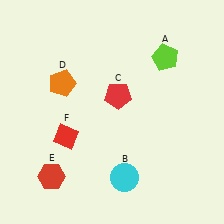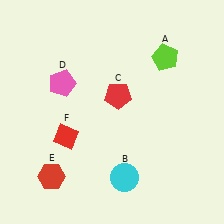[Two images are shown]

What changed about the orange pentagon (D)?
In Image 1, D is orange. In Image 2, it changed to pink.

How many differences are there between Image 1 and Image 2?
There is 1 difference between the two images.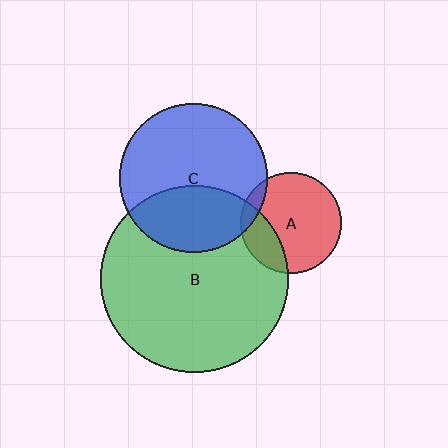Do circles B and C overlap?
Yes.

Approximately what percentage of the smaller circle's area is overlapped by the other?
Approximately 35%.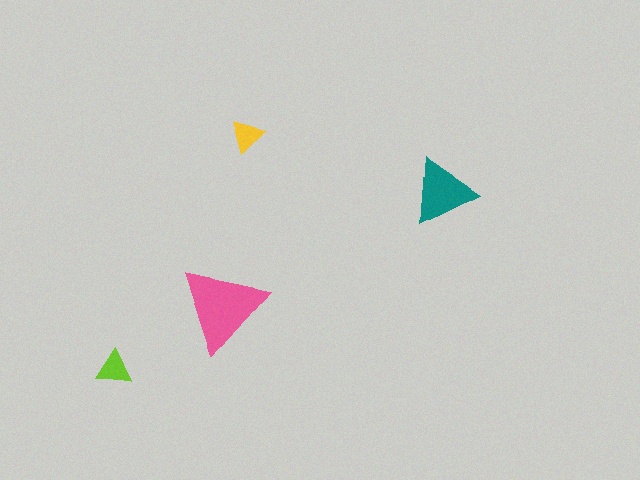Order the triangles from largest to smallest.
the pink one, the teal one, the lime one, the yellow one.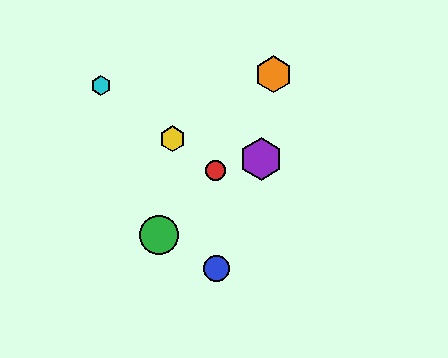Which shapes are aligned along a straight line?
The red circle, the yellow hexagon, the cyan hexagon are aligned along a straight line.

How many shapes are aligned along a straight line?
3 shapes (the red circle, the yellow hexagon, the cyan hexagon) are aligned along a straight line.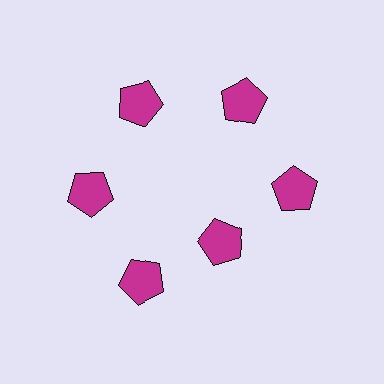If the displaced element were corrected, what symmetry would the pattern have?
It would have 6-fold rotational symmetry — the pattern would map onto itself every 60 degrees.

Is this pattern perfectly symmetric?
No. The 6 magenta pentagons are arranged in a ring, but one element near the 5 o'clock position is pulled inward toward the center, breaking the 6-fold rotational symmetry.